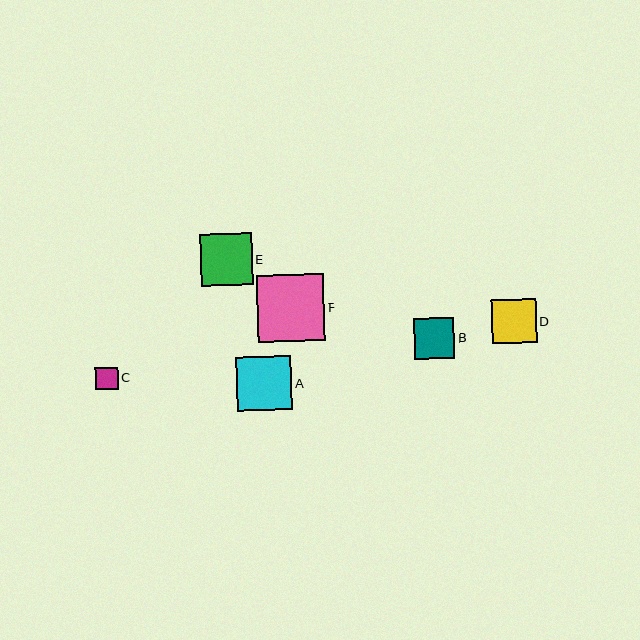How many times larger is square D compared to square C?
Square D is approximately 2.0 times the size of square C.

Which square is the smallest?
Square C is the smallest with a size of approximately 22 pixels.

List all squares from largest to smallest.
From largest to smallest: F, A, E, D, B, C.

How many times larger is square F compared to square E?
Square F is approximately 1.3 times the size of square E.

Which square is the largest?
Square F is the largest with a size of approximately 68 pixels.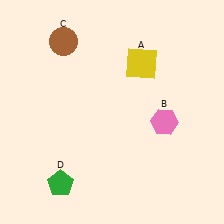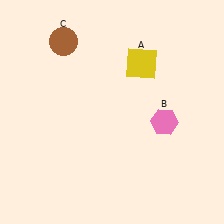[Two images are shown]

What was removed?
The green pentagon (D) was removed in Image 2.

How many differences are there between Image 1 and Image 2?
There is 1 difference between the two images.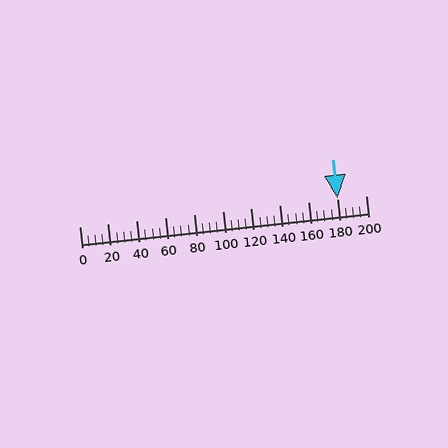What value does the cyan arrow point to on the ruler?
The cyan arrow points to approximately 180.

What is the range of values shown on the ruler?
The ruler shows values from 0 to 200.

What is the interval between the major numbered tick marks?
The major tick marks are spaced 20 units apart.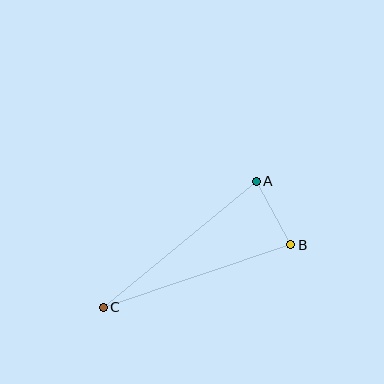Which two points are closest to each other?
Points A and B are closest to each other.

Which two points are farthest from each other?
Points A and C are farthest from each other.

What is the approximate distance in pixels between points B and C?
The distance between B and C is approximately 198 pixels.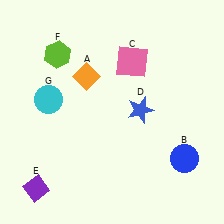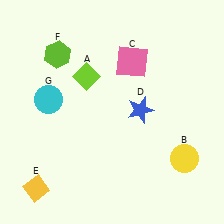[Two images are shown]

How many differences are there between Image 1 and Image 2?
There are 3 differences between the two images.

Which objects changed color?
A changed from orange to lime. B changed from blue to yellow. E changed from purple to yellow.